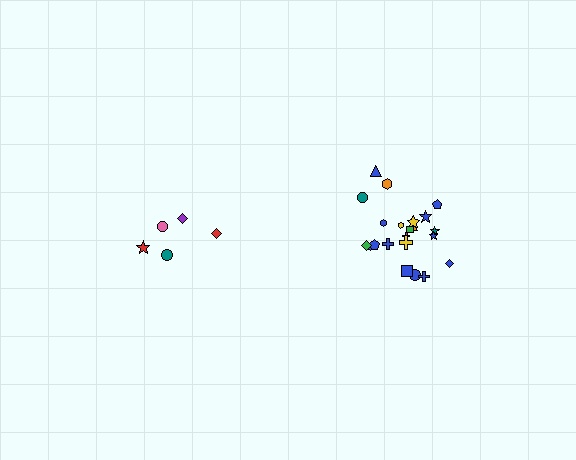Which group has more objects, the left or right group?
The right group.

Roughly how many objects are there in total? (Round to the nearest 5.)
Roughly 25 objects in total.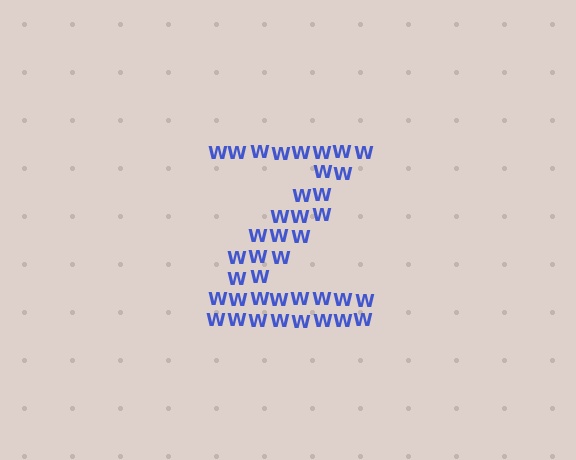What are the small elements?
The small elements are letter W's.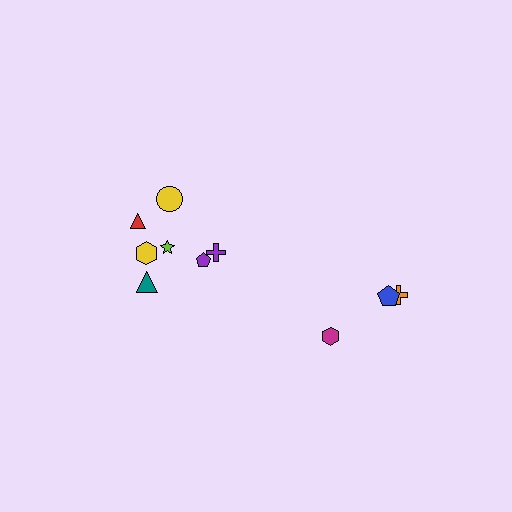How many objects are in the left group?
There are 7 objects.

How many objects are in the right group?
There are 3 objects.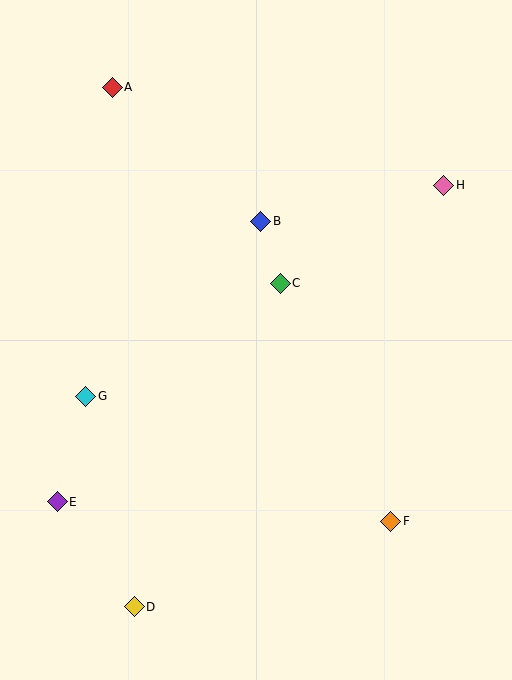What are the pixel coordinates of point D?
Point D is at (134, 607).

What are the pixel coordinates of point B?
Point B is at (261, 221).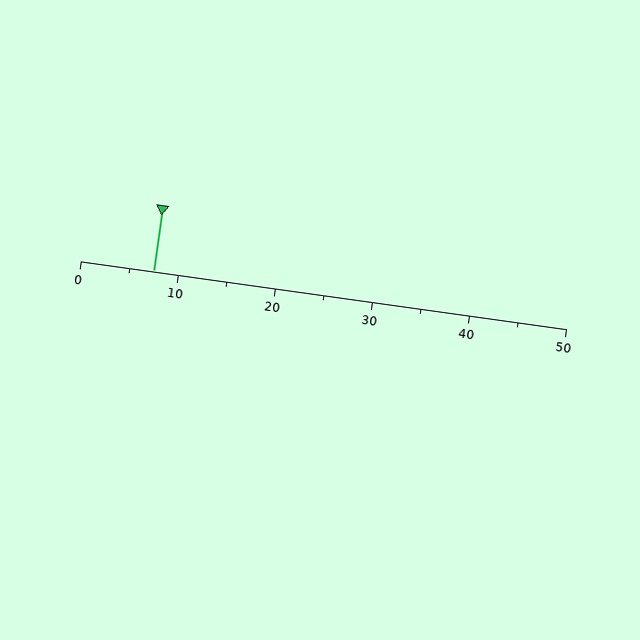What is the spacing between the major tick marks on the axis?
The major ticks are spaced 10 apart.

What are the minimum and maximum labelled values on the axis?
The axis runs from 0 to 50.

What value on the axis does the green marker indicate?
The marker indicates approximately 7.5.